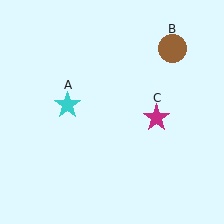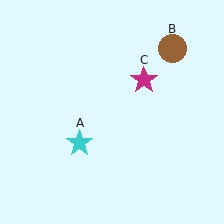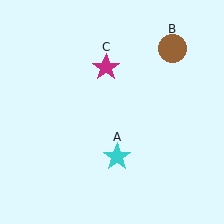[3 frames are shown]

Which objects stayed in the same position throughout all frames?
Brown circle (object B) remained stationary.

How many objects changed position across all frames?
2 objects changed position: cyan star (object A), magenta star (object C).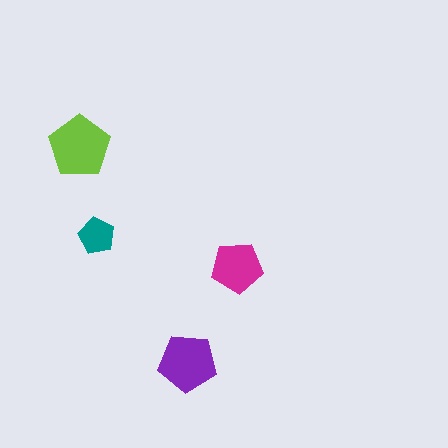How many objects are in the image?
There are 4 objects in the image.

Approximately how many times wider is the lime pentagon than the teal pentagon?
About 1.5 times wider.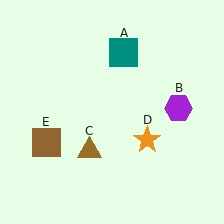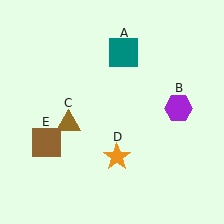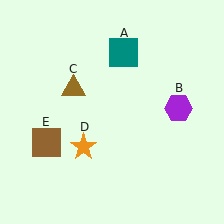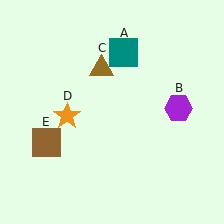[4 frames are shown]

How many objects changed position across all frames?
2 objects changed position: brown triangle (object C), orange star (object D).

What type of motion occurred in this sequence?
The brown triangle (object C), orange star (object D) rotated clockwise around the center of the scene.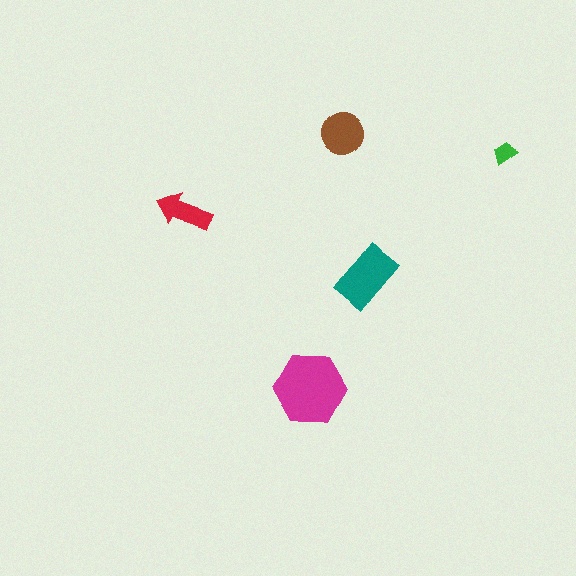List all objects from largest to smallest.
The magenta hexagon, the teal rectangle, the brown circle, the red arrow, the green trapezoid.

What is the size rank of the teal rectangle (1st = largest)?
2nd.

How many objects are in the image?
There are 5 objects in the image.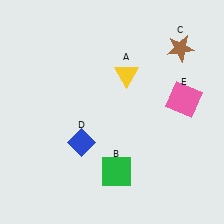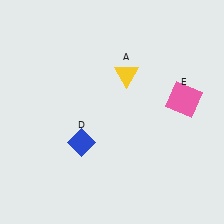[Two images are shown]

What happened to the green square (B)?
The green square (B) was removed in Image 2. It was in the bottom-right area of Image 1.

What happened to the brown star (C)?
The brown star (C) was removed in Image 2. It was in the top-right area of Image 1.